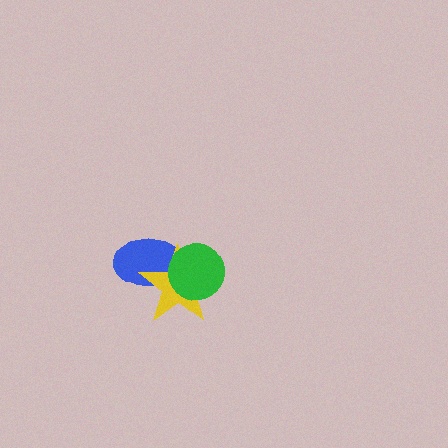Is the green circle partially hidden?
No, no other shape covers it.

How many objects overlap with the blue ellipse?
2 objects overlap with the blue ellipse.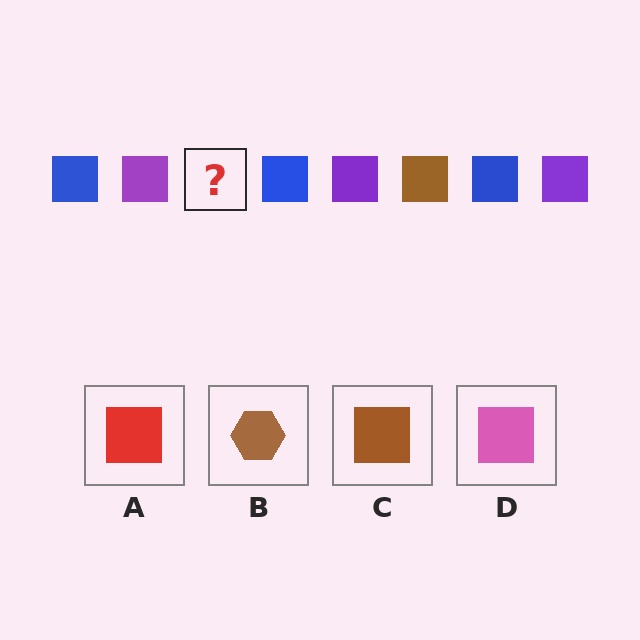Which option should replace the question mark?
Option C.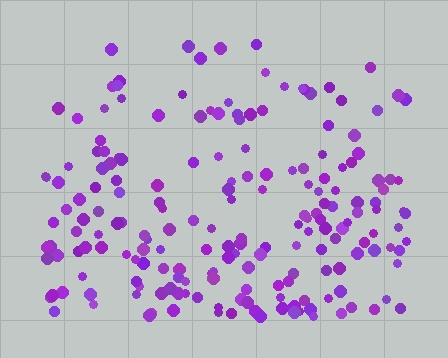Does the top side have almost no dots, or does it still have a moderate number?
Still a moderate number, just noticeably fewer than the bottom.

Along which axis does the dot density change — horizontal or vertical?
Vertical.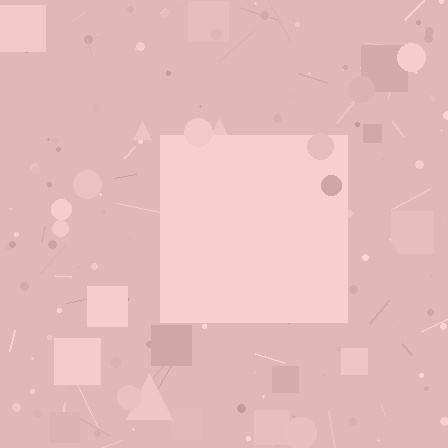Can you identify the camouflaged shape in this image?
The camouflaged shape is a square.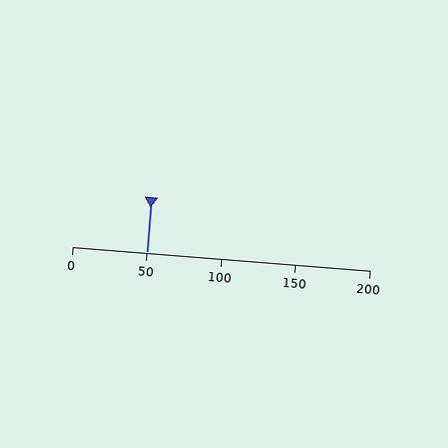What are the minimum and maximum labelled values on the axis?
The axis runs from 0 to 200.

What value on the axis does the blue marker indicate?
The marker indicates approximately 50.